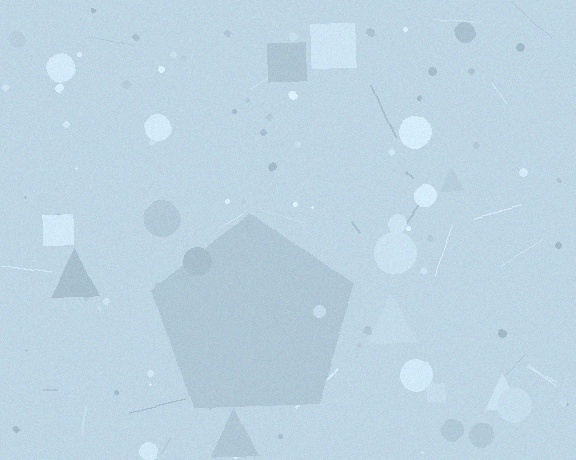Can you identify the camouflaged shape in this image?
The camouflaged shape is a pentagon.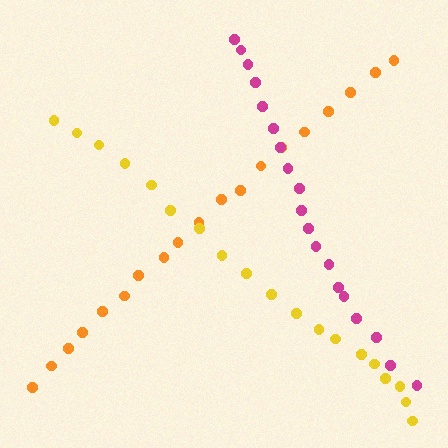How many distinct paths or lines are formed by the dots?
There are 3 distinct paths.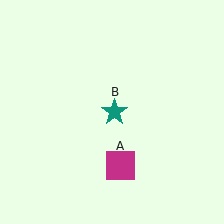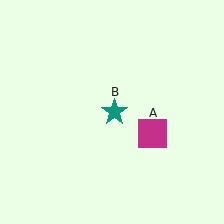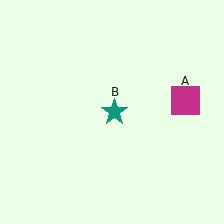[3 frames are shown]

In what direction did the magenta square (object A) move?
The magenta square (object A) moved up and to the right.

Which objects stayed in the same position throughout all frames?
Teal star (object B) remained stationary.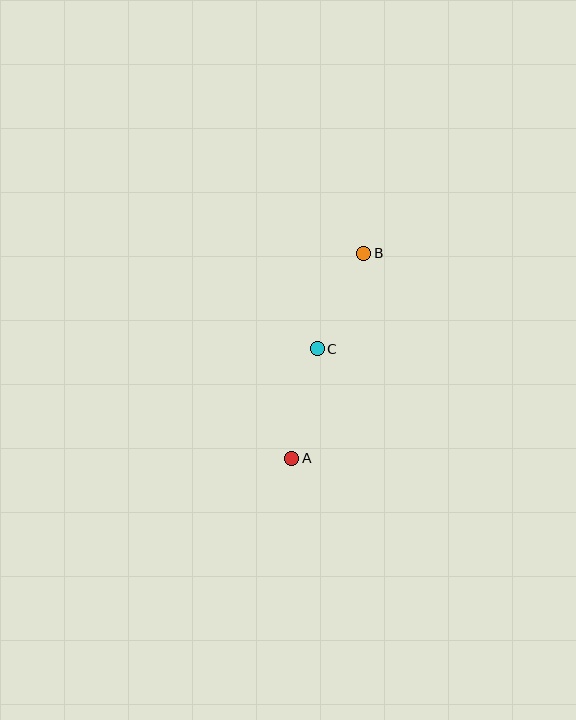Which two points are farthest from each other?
Points A and B are farthest from each other.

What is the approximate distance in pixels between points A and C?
The distance between A and C is approximately 113 pixels.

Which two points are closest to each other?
Points B and C are closest to each other.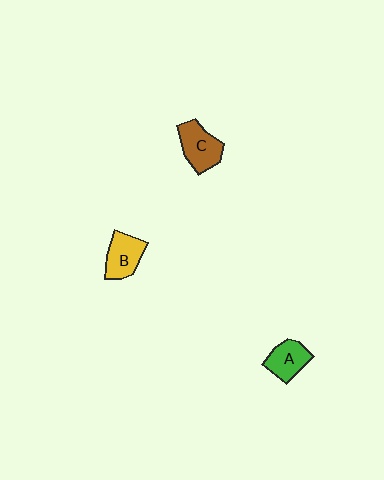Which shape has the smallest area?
Shape A (green).